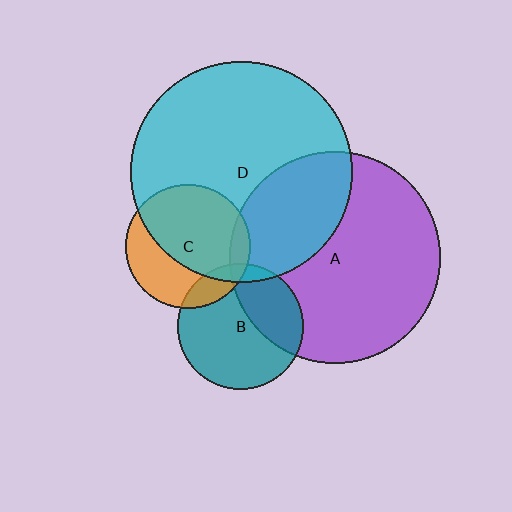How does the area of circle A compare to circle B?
Approximately 2.8 times.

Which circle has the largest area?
Circle D (cyan).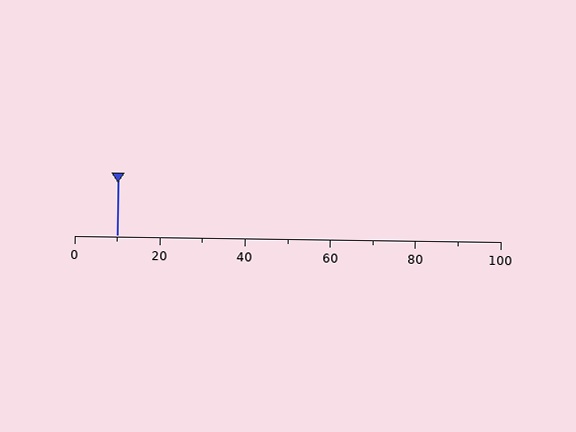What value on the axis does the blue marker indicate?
The marker indicates approximately 10.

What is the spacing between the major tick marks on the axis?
The major ticks are spaced 20 apart.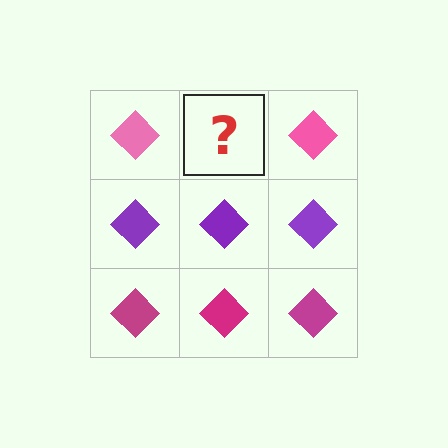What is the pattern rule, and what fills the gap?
The rule is that each row has a consistent color. The gap should be filled with a pink diamond.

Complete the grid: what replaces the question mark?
The question mark should be replaced with a pink diamond.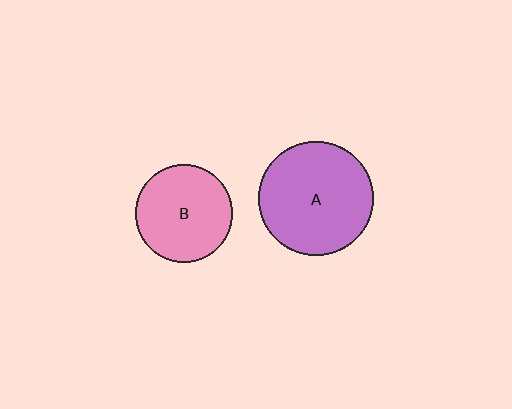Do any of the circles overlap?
No, none of the circles overlap.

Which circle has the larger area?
Circle A (purple).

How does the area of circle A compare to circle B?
Approximately 1.4 times.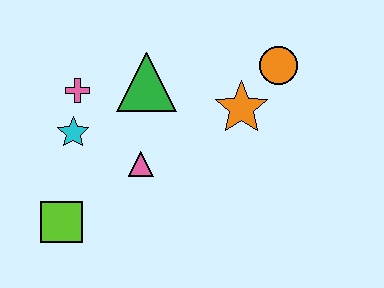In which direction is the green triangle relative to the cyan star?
The green triangle is to the right of the cyan star.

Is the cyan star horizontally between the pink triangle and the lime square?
Yes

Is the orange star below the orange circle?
Yes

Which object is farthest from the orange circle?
The lime square is farthest from the orange circle.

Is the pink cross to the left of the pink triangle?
Yes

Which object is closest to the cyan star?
The pink cross is closest to the cyan star.